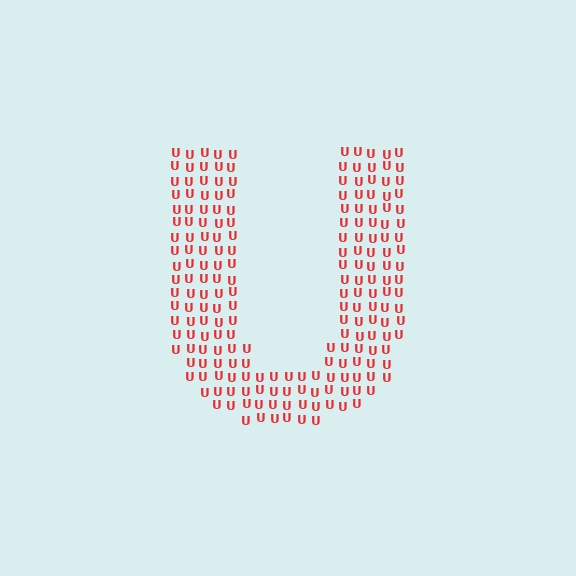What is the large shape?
The large shape is the letter U.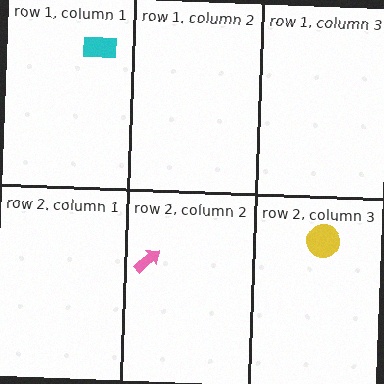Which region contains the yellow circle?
The row 2, column 3 region.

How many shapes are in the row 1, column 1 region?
1.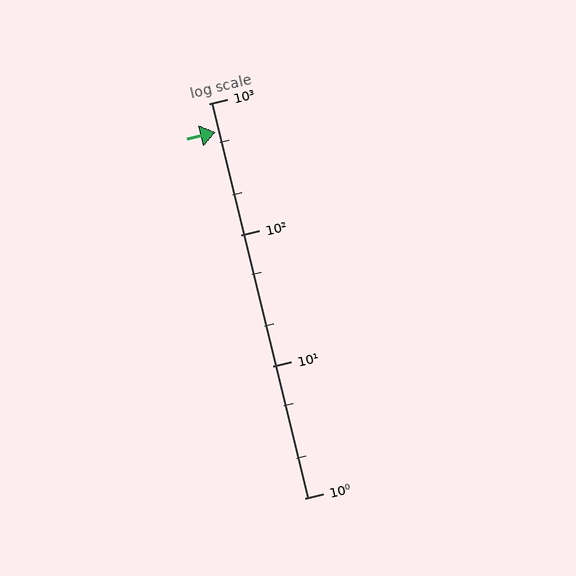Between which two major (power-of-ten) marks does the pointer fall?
The pointer is between 100 and 1000.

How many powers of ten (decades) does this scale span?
The scale spans 3 decades, from 1 to 1000.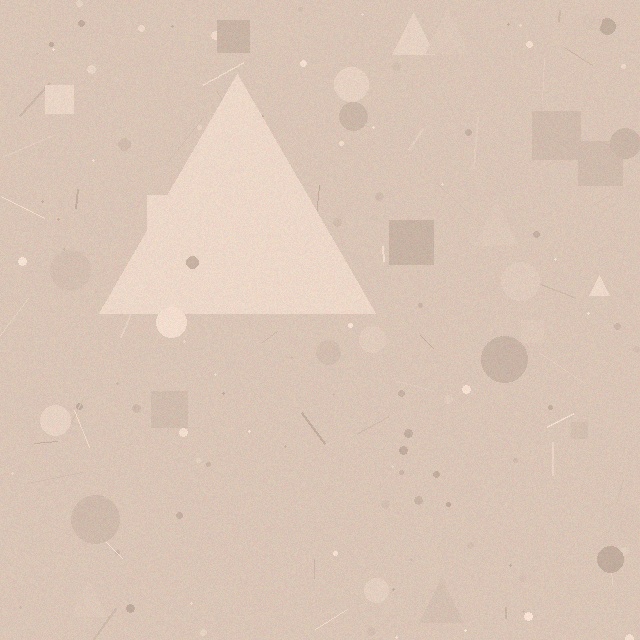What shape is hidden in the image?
A triangle is hidden in the image.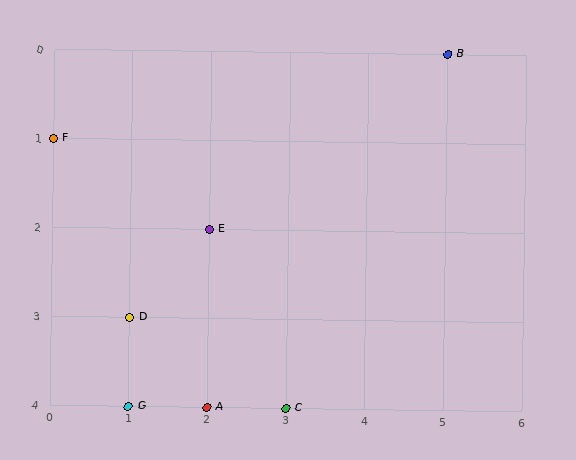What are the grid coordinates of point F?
Point F is at grid coordinates (0, 1).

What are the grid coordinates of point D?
Point D is at grid coordinates (1, 3).